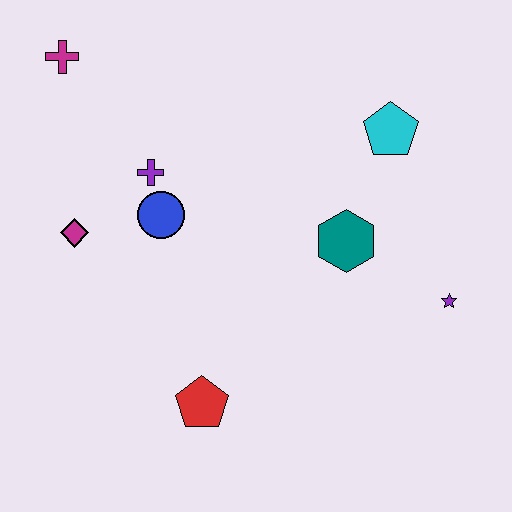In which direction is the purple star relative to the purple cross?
The purple star is to the right of the purple cross.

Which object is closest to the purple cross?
The blue circle is closest to the purple cross.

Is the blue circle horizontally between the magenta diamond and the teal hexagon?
Yes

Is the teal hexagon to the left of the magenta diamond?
No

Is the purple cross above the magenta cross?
No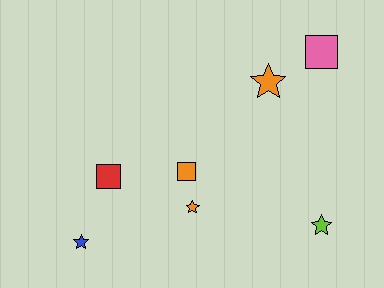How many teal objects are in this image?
There are no teal objects.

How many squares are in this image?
There are 3 squares.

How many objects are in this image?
There are 7 objects.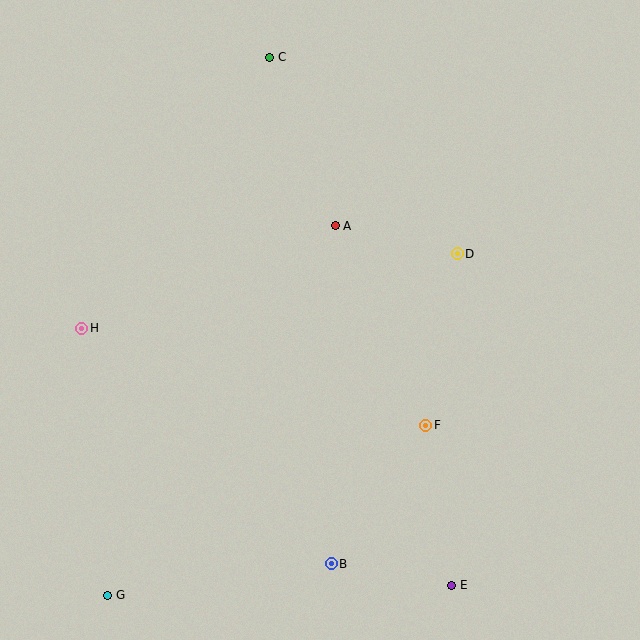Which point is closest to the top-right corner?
Point D is closest to the top-right corner.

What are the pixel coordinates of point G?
Point G is at (108, 596).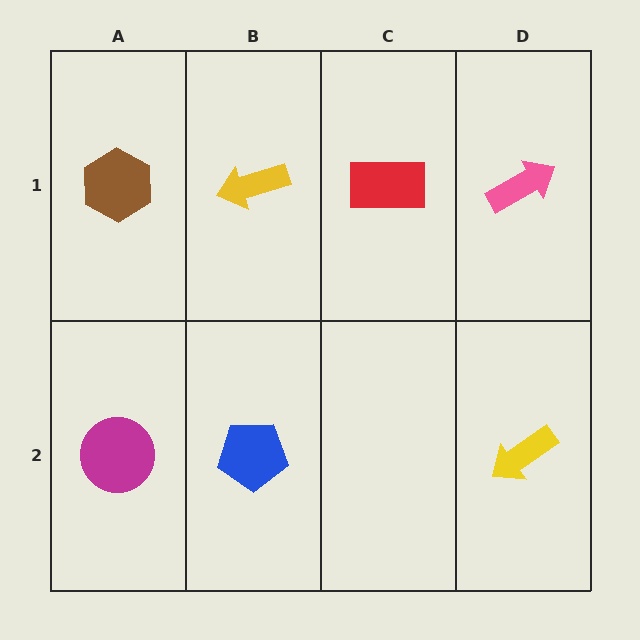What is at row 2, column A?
A magenta circle.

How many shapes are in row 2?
3 shapes.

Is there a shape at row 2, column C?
No, that cell is empty.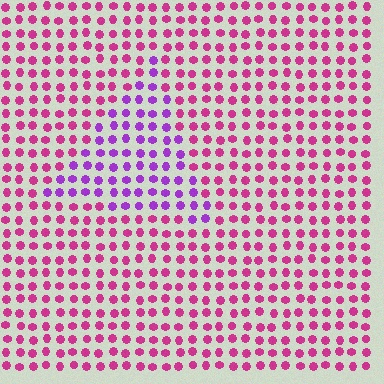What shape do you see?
I see a triangle.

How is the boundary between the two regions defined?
The boundary is defined purely by a slight shift in hue (about 41 degrees). Spacing, size, and orientation are identical on both sides.